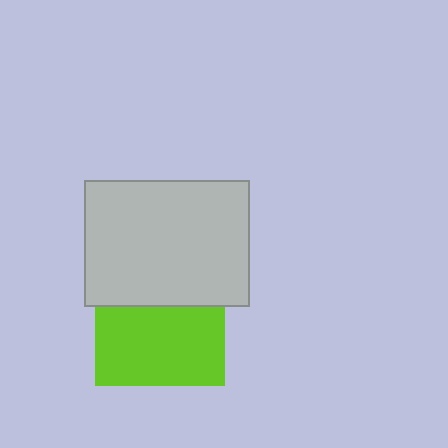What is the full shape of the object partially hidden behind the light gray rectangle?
The partially hidden object is a lime square.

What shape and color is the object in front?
The object in front is a light gray rectangle.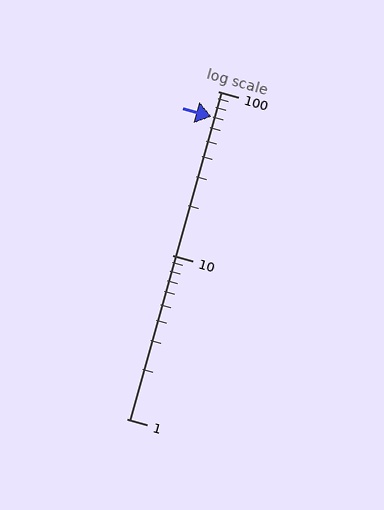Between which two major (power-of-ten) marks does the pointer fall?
The pointer is between 10 and 100.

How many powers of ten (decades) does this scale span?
The scale spans 2 decades, from 1 to 100.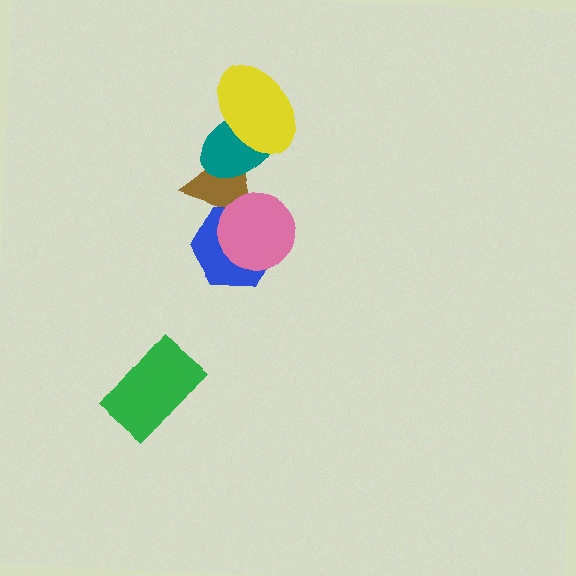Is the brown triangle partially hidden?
Yes, it is partially covered by another shape.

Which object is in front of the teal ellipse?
The yellow ellipse is in front of the teal ellipse.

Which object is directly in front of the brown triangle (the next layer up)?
The blue hexagon is directly in front of the brown triangle.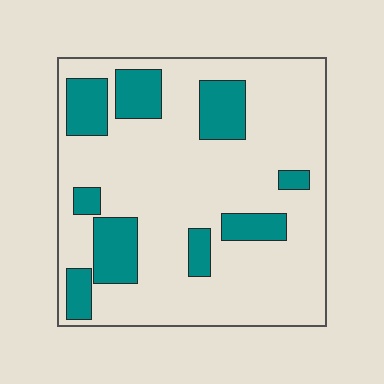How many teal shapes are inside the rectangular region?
9.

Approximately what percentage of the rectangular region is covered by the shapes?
Approximately 20%.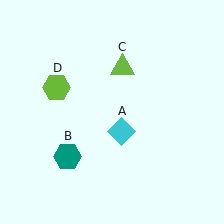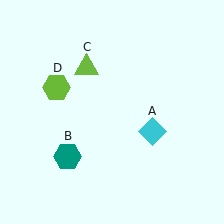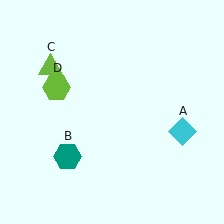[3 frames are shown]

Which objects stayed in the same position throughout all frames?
Teal hexagon (object B) and lime hexagon (object D) remained stationary.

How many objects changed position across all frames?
2 objects changed position: cyan diamond (object A), lime triangle (object C).